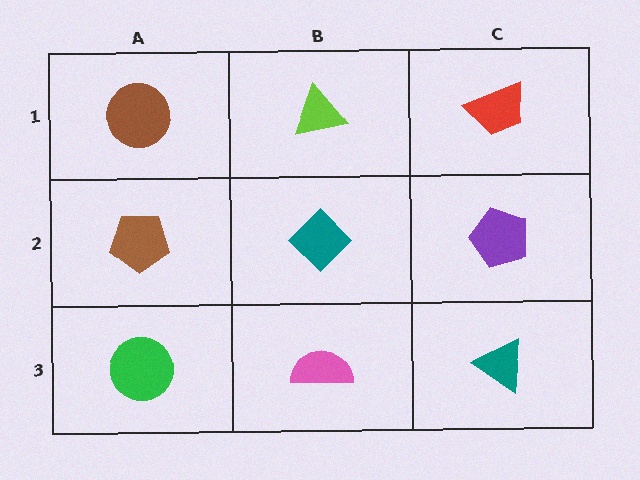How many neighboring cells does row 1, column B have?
3.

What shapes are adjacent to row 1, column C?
A purple pentagon (row 2, column C), a lime triangle (row 1, column B).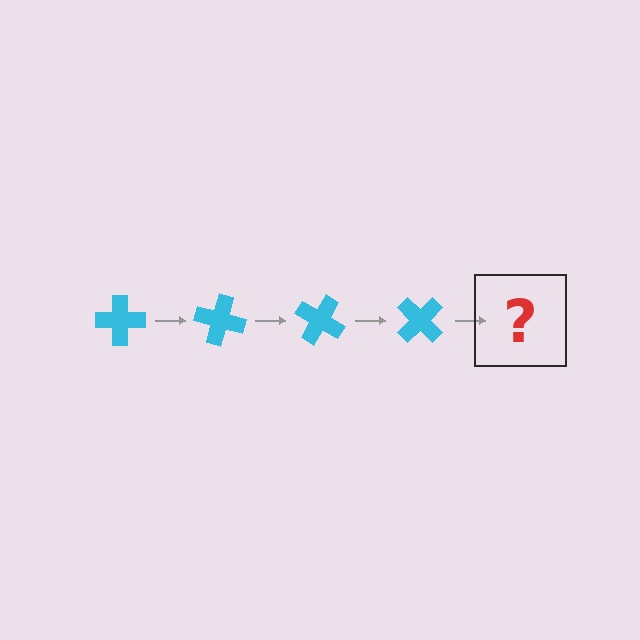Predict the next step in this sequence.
The next step is a cyan cross rotated 60 degrees.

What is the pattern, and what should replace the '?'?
The pattern is that the cross rotates 15 degrees each step. The '?' should be a cyan cross rotated 60 degrees.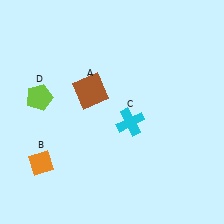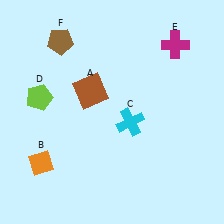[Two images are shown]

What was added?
A magenta cross (E), a brown pentagon (F) were added in Image 2.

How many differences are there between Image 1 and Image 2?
There are 2 differences between the two images.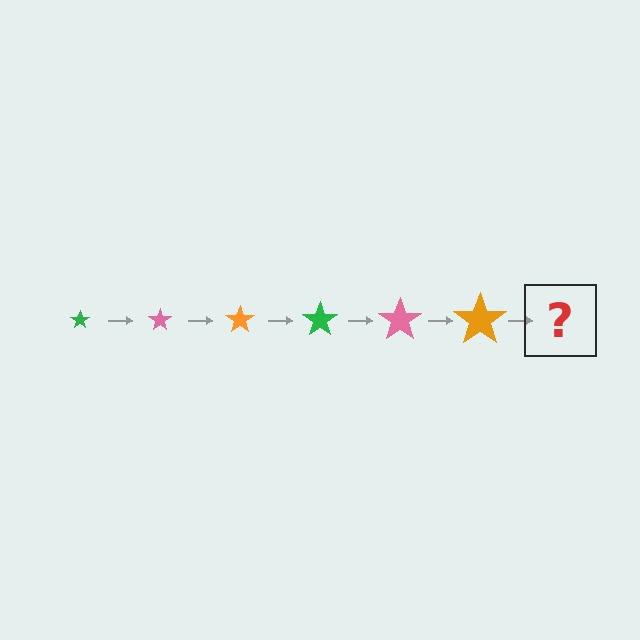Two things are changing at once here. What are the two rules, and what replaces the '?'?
The two rules are that the star grows larger each step and the color cycles through green, pink, and orange. The '?' should be a green star, larger than the previous one.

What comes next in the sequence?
The next element should be a green star, larger than the previous one.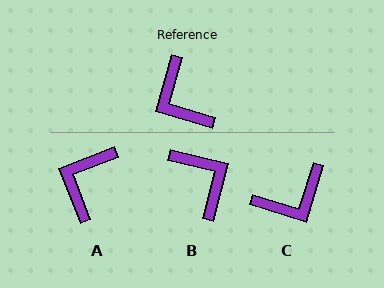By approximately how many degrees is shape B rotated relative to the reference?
Approximately 178 degrees clockwise.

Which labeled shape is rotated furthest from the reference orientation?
B, about 178 degrees away.